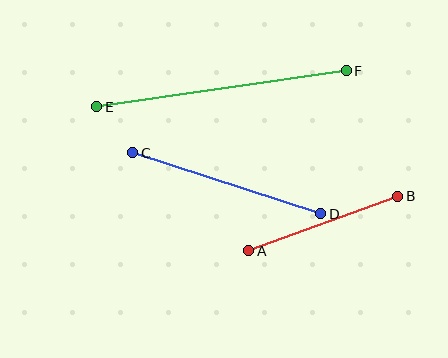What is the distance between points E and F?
The distance is approximately 252 pixels.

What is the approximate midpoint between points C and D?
The midpoint is at approximately (227, 183) pixels.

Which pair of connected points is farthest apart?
Points E and F are farthest apart.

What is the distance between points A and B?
The distance is approximately 159 pixels.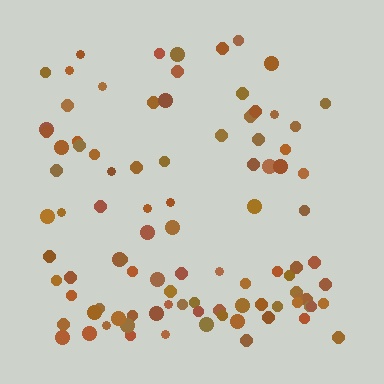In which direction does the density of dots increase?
From top to bottom, with the bottom side densest.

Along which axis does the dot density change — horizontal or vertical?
Vertical.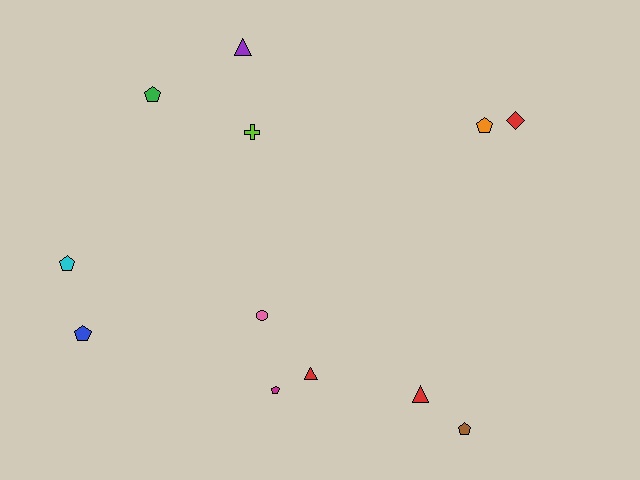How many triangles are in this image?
There are 3 triangles.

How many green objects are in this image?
There is 1 green object.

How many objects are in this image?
There are 12 objects.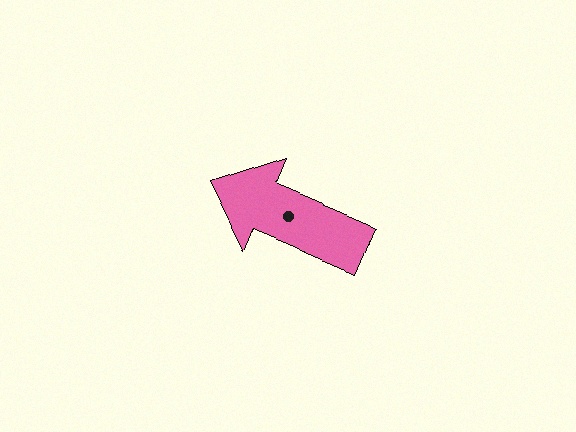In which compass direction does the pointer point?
Northwest.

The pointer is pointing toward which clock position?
Roughly 10 o'clock.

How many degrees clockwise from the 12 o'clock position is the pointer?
Approximately 293 degrees.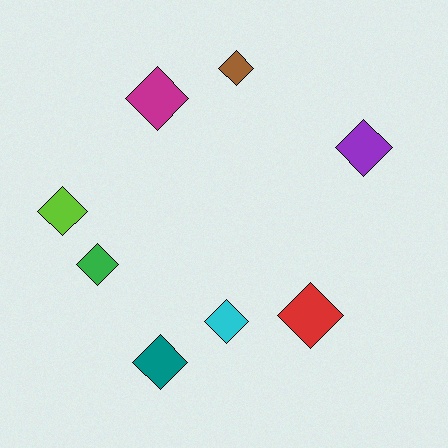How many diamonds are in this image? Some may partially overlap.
There are 8 diamonds.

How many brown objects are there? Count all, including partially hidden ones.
There is 1 brown object.